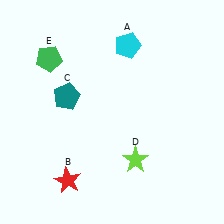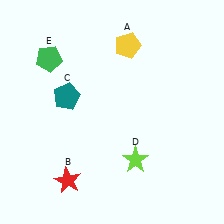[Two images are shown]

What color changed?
The pentagon (A) changed from cyan in Image 1 to yellow in Image 2.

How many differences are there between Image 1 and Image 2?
There is 1 difference between the two images.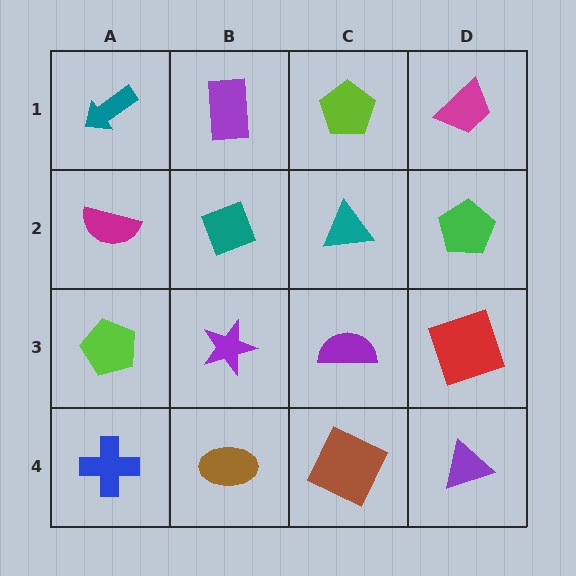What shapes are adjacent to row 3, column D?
A green pentagon (row 2, column D), a purple triangle (row 4, column D), a purple semicircle (row 3, column C).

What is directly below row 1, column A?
A magenta semicircle.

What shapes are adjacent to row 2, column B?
A purple rectangle (row 1, column B), a purple star (row 3, column B), a magenta semicircle (row 2, column A), a teal triangle (row 2, column C).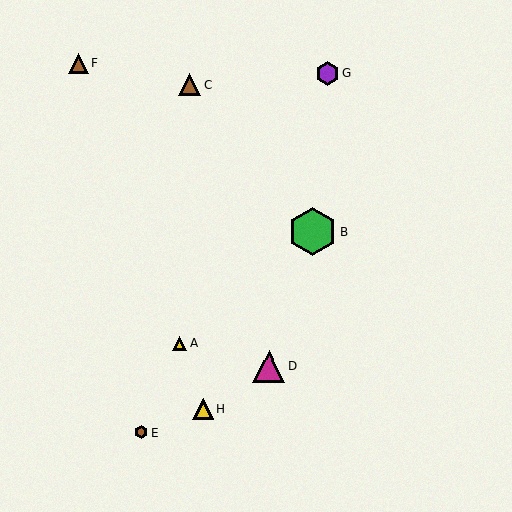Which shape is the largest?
The green hexagon (labeled B) is the largest.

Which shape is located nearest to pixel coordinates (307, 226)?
The green hexagon (labeled B) at (312, 232) is nearest to that location.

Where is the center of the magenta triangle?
The center of the magenta triangle is at (269, 367).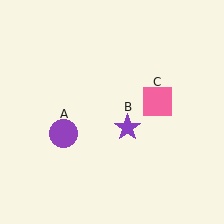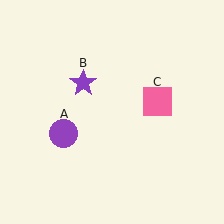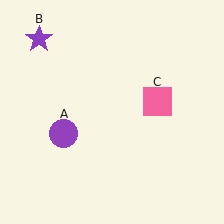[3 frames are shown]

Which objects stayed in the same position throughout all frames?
Purple circle (object A) and pink square (object C) remained stationary.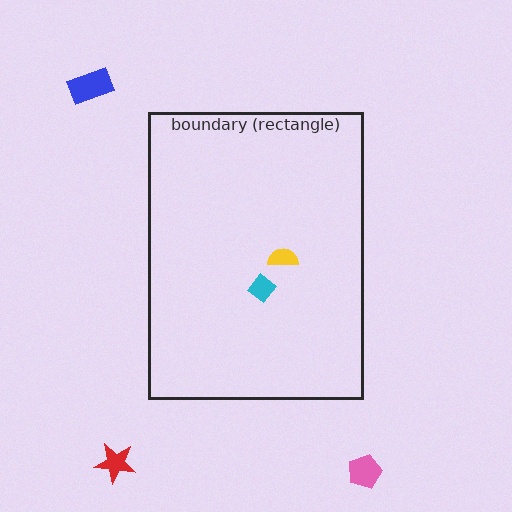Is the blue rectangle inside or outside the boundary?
Outside.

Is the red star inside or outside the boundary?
Outside.